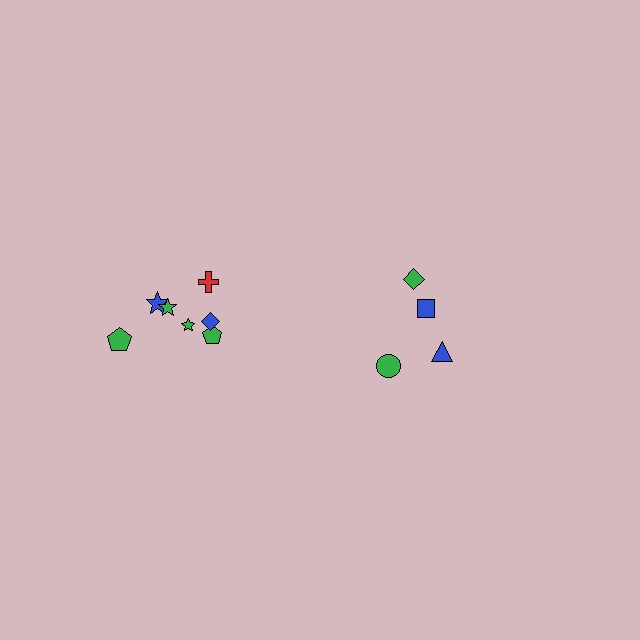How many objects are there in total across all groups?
There are 11 objects.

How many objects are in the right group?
There are 4 objects.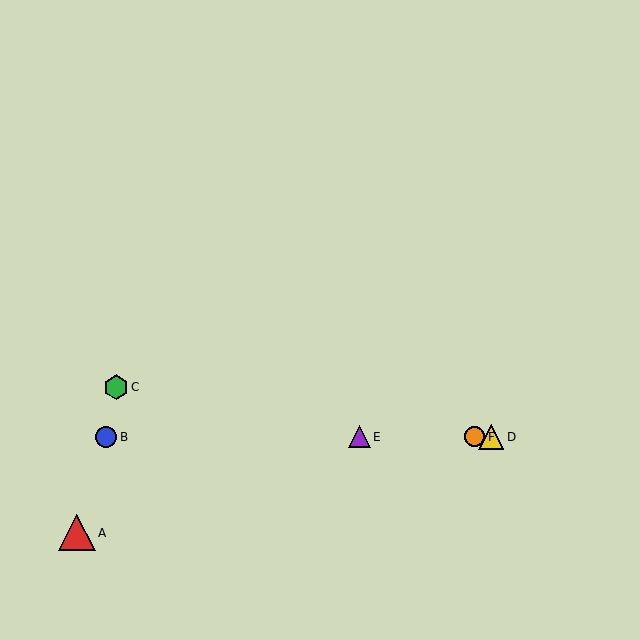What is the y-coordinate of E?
Object E is at y≈437.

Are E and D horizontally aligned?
Yes, both are at y≈437.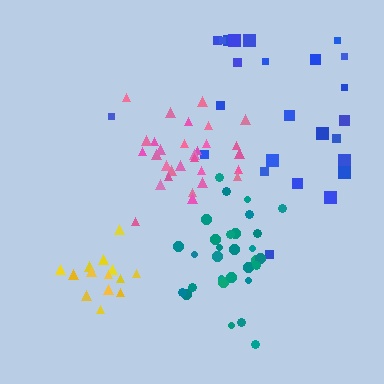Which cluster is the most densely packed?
Pink.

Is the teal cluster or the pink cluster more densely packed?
Pink.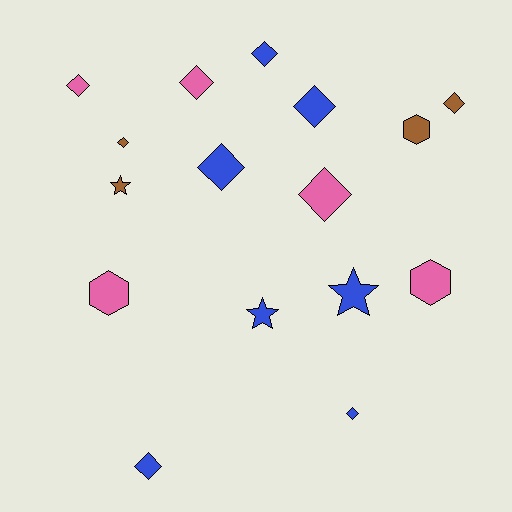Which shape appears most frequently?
Diamond, with 10 objects.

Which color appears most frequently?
Blue, with 7 objects.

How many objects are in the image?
There are 16 objects.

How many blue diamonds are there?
There are 5 blue diamonds.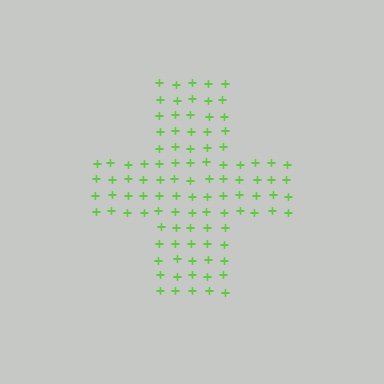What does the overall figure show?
The overall figure shows a cross.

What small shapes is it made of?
It is made of small plus signs.